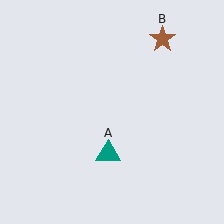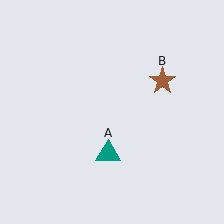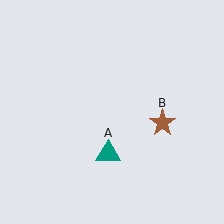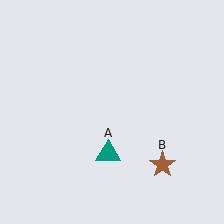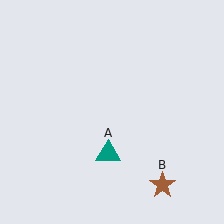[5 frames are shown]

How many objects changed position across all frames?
1 object changed position: brown star (object B).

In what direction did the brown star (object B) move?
The brown star (object B) moved down.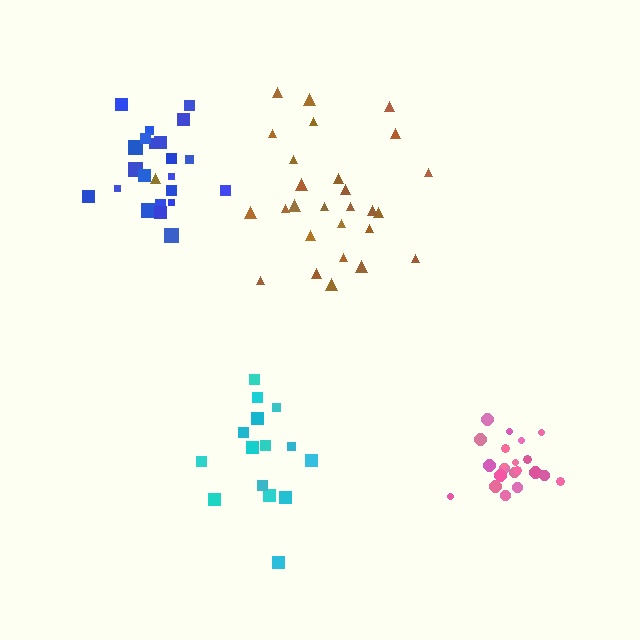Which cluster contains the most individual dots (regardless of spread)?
Brown (28).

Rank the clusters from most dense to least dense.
pink, blue, cyan, brown.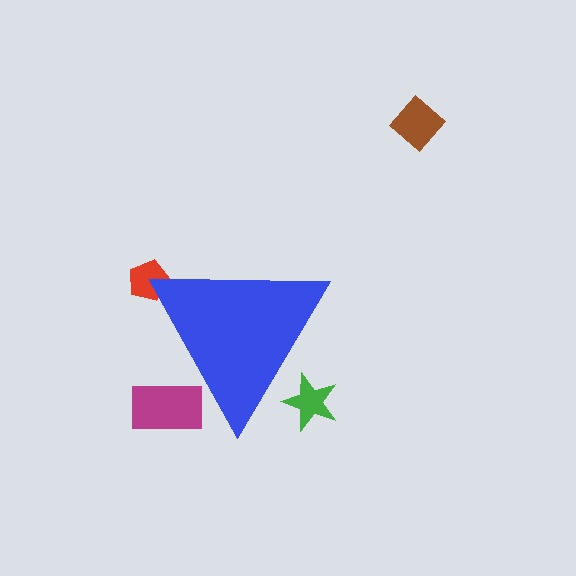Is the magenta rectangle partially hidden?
Yes, the magenta rectangle is partially hidden behind the blue triangle.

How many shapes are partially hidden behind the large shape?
3 shapes are partially hidden.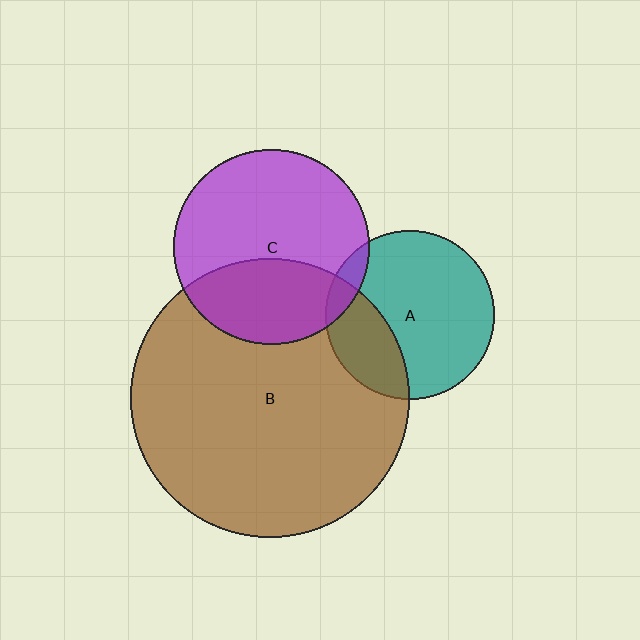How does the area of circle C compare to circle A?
Approximately 1.3 times.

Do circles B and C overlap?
Yes.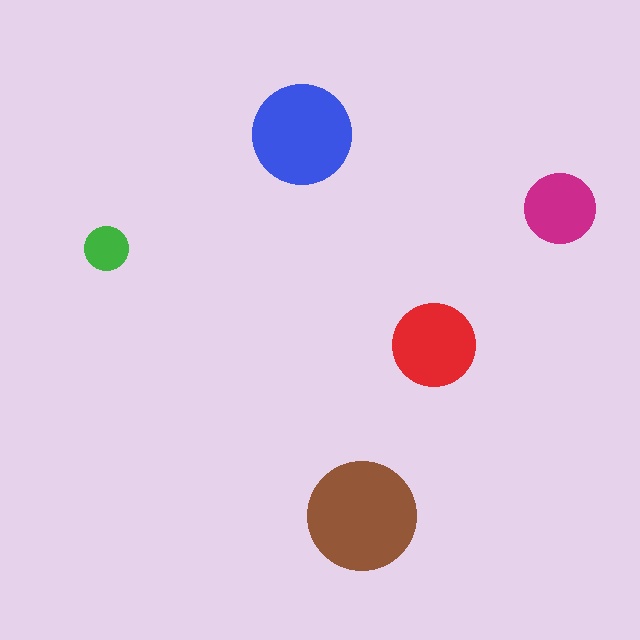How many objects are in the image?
There are 5 objects in the image.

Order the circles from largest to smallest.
the brown one, the blue one, the red one, the magenta one, the green one.